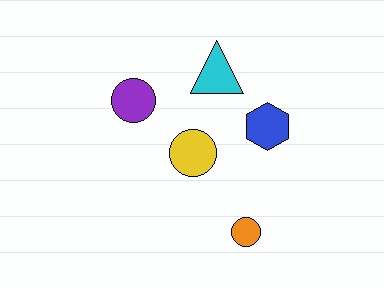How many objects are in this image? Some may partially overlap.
There are 5 objects.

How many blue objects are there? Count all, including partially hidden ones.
There is 1 blue object.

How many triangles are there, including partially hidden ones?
There is 1 triangle.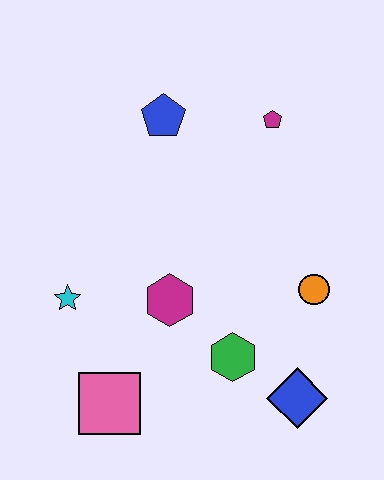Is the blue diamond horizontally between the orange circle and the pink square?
Yes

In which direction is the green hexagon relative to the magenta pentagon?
The green hexagon is below the magenta pentagon.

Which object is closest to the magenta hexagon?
The green hexagon is closest to the magenta hexagon.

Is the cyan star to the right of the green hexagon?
No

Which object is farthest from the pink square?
The magenta pentagon is farthest from the pink square.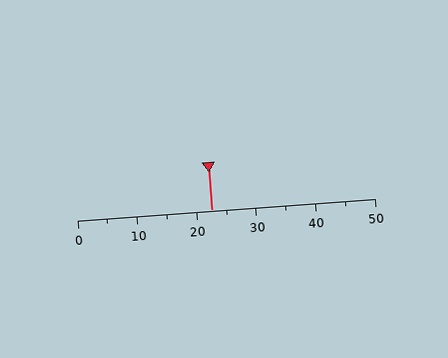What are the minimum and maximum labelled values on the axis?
The axis runs from 0 to 50.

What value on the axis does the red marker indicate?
The marker indicates approximately 22.5.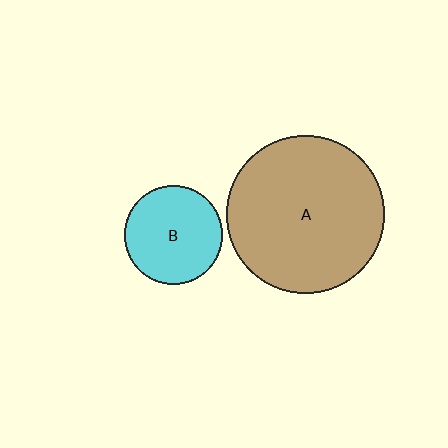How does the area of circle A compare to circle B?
Approximately 2.6 times.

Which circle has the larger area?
Circle A (brown).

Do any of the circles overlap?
No, none of the circles overlap.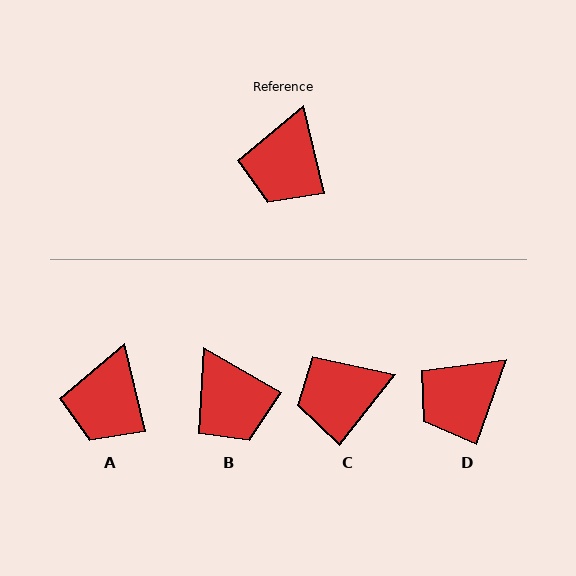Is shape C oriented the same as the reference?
No, it is off by about 52 degrees.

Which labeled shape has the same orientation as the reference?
A.